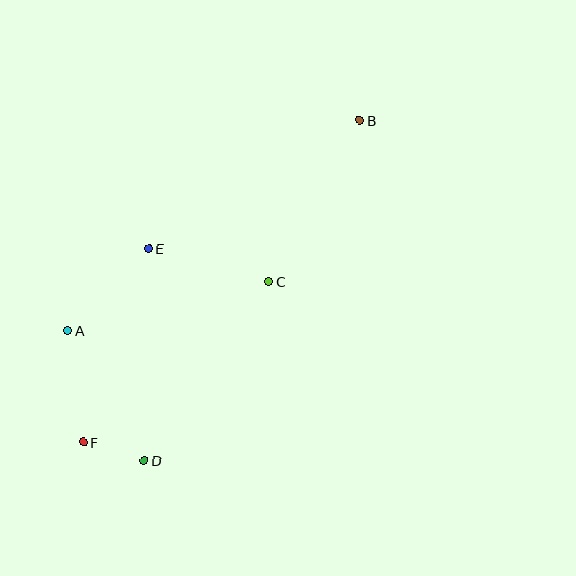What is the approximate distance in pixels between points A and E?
The distance between A and E is approximately 115 pixels.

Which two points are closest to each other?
Points D and F are closest to each other.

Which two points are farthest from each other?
Points B and F are farthest from each other.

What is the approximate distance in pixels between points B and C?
The distance between B and C is approximately 186 pixels.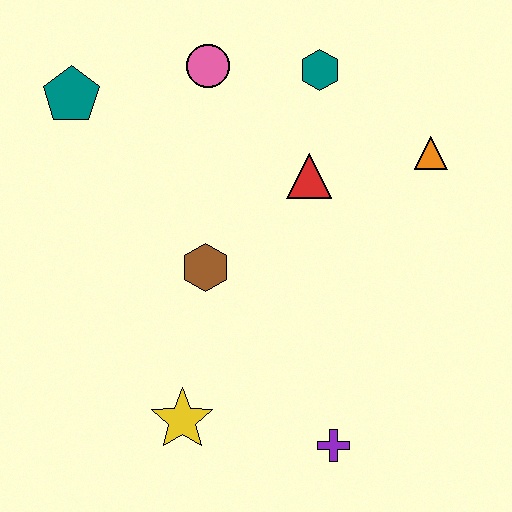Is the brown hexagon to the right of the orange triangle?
No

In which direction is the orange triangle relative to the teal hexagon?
The orange triangle is to the right of the teal hexagon.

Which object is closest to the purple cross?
The yellow star is closest to the purple cross.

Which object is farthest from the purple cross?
The teal pentagon is farthest from the purple cross.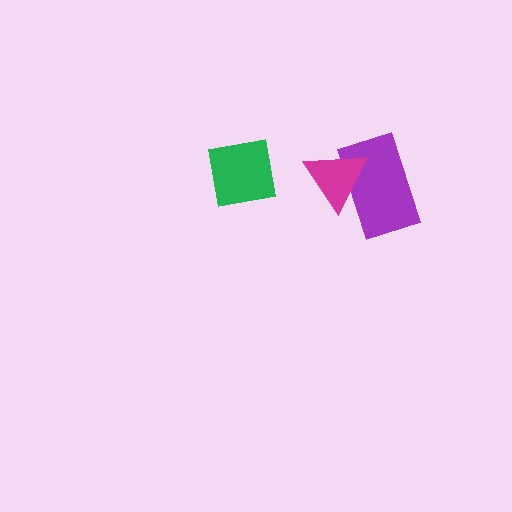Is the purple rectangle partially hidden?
Yes, it is partially covered by another shape.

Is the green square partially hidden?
No, no other shape covers it.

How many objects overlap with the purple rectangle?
1 object overlaps with the purple rectangle.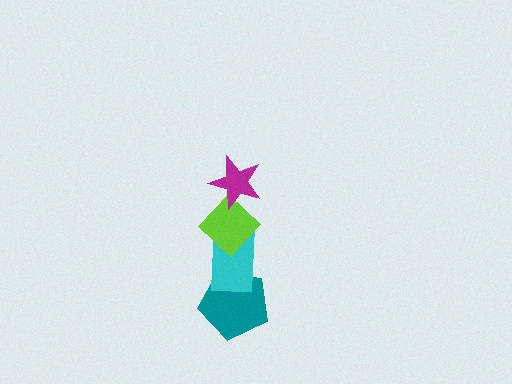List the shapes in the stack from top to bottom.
From top to bottom: the magenta star, the lime diamond, the cyan rectangle, the teal pentagon.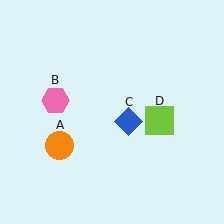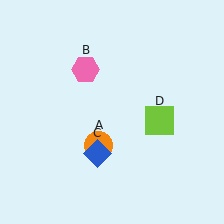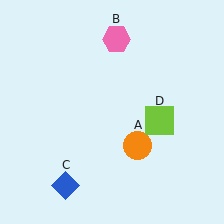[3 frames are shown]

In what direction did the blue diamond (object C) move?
The blue diamond (object C) moved down and to the left.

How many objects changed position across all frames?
3 objects changed position: orange circle (object A), pink hexagon (object B), blue diamond (object C).